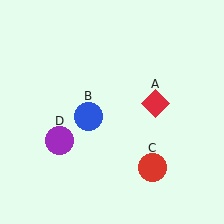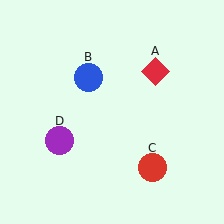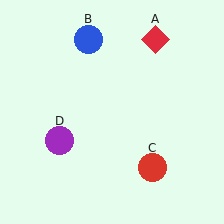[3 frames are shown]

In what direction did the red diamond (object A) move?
The red diamond (object A) moved up.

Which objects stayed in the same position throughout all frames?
Red circle (object C) and purple circle (object D) remained stationary.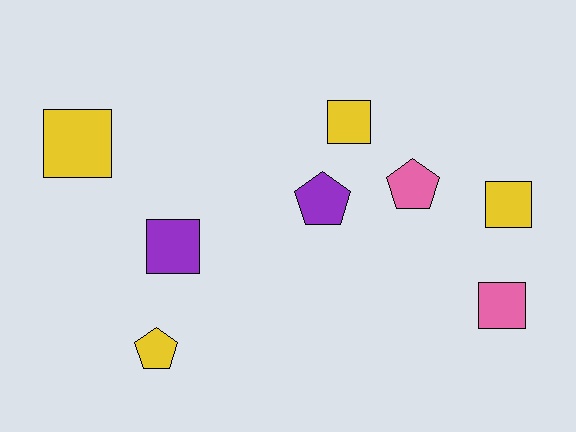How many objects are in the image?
There are 8 objects.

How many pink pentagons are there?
There is 1 pink pentagon.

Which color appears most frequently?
Yellow, with 4 objects.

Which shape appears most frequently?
Square, with 5 objects.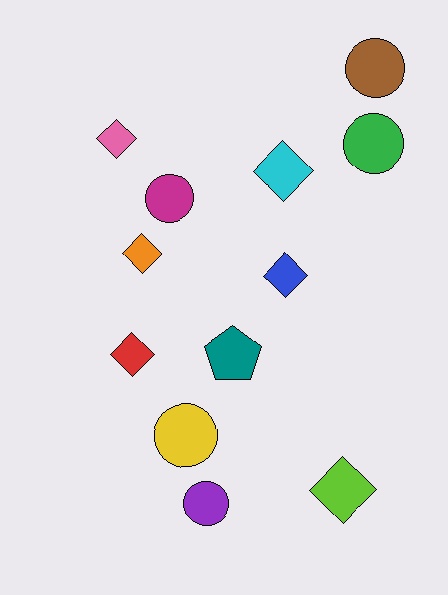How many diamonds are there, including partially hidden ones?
There are 6 diamonds.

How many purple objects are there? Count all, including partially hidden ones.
There is 1 purple object.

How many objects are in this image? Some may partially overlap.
There are 12 objects.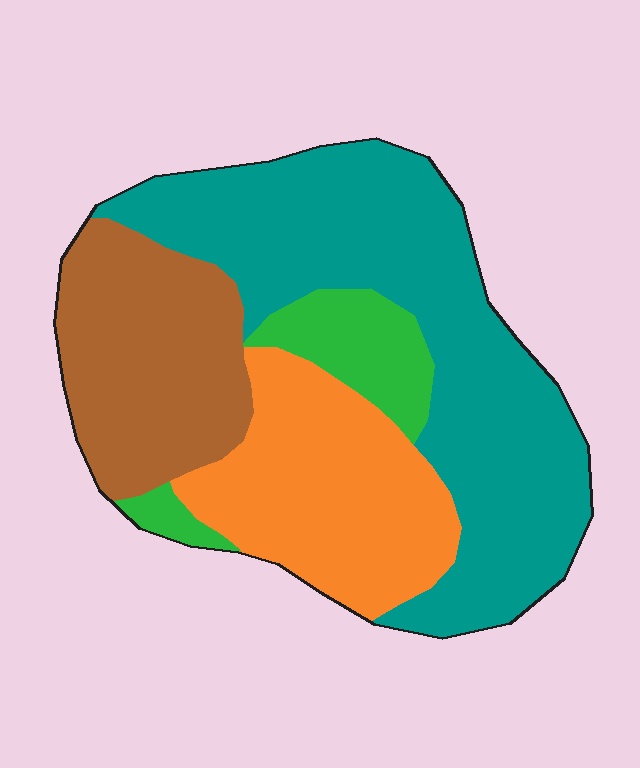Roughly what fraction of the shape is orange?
Orange covers roughly 25% of the shape.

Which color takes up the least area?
Green, at roughly 10%.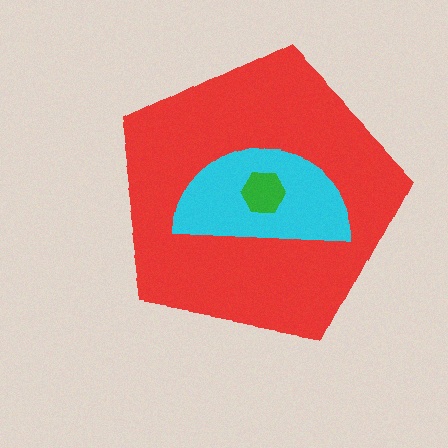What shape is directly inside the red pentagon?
The cyan semicircle.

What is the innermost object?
The green hexagon.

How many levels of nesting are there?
3.